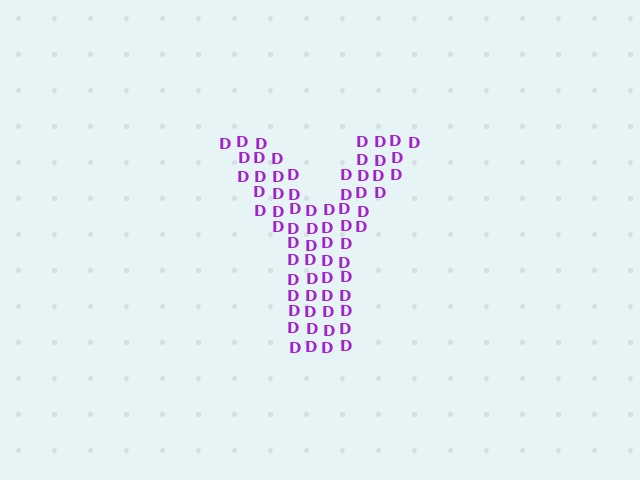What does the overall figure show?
The overall figure shows the letter Y.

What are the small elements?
The small elements are letter D's.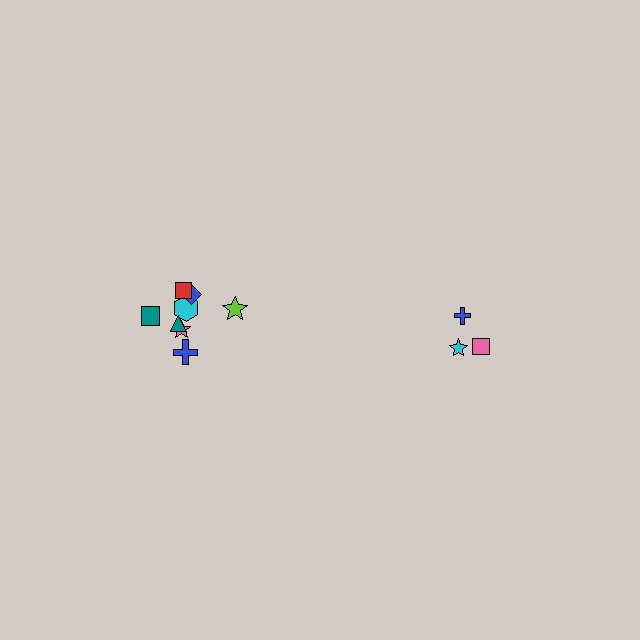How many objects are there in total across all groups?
There are 11 objects.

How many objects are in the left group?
There are 8 objects.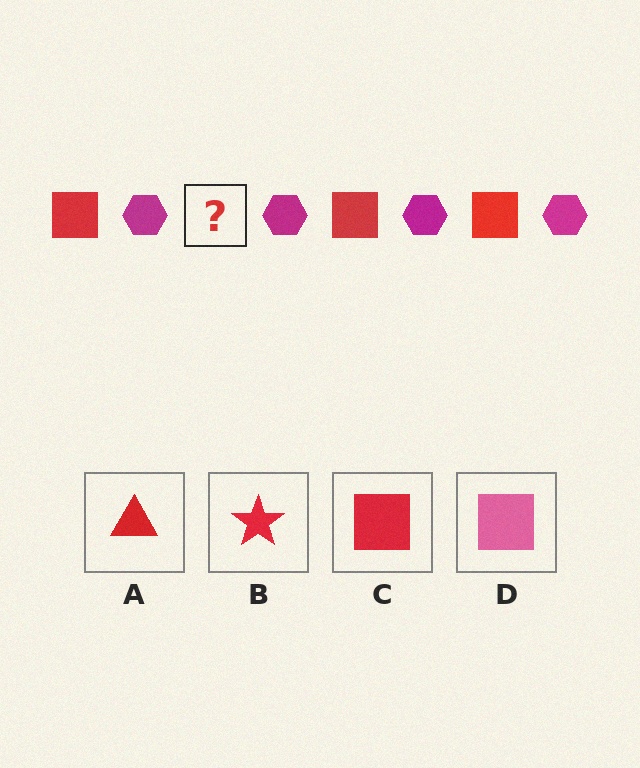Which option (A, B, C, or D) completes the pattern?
C.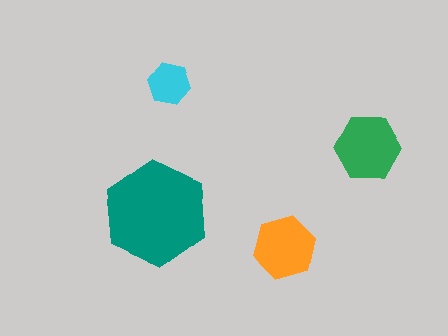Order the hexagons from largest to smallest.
the teal one, the green one, the orange one, the cyan one.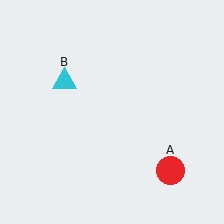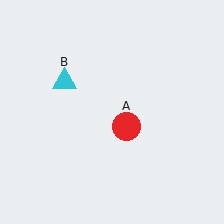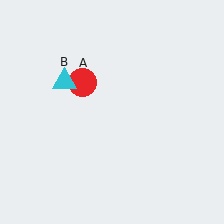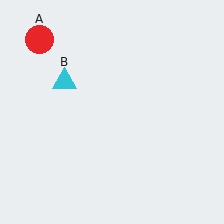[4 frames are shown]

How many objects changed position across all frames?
1 object changed position: red circle (object A).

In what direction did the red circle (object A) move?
The red circle (object A) moved up and to the left.